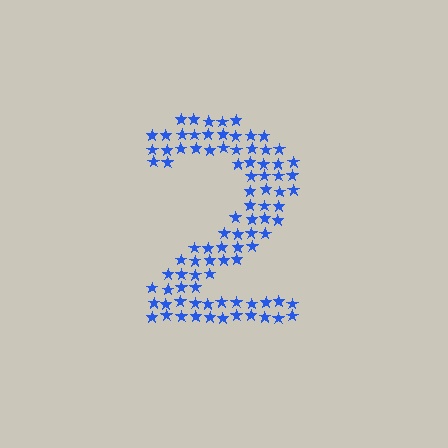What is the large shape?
The large shape is the digit 2.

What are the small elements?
The small elements are stars.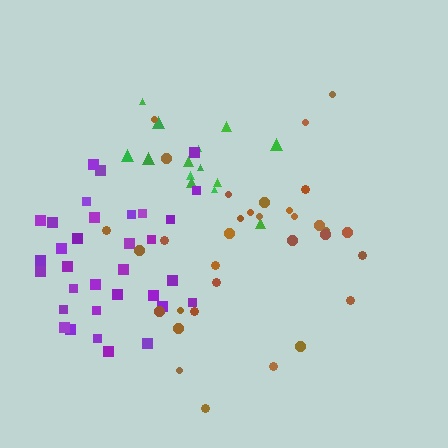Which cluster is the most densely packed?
Purple.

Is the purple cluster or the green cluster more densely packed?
Purple.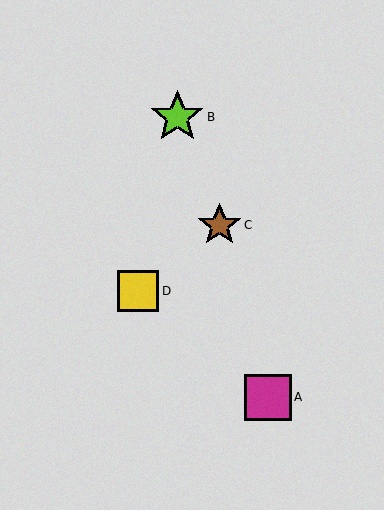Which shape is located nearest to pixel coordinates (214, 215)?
The brown star (labeled C) at (219, 225) is nearest to that location.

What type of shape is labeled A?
Shape A is a magenta square.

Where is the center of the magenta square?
The center of the magenta square is at (268, 397).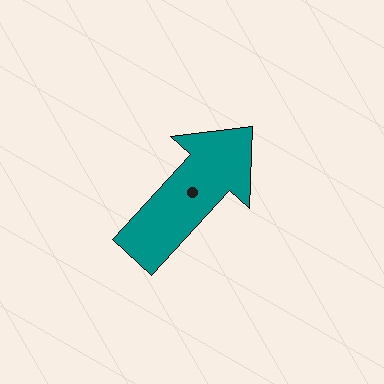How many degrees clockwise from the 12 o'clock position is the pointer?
Approximately 42 degrees.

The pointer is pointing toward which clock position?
Roughly 1 o'clock.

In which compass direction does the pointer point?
Northeast.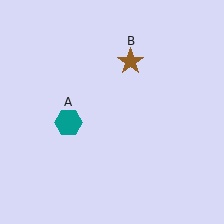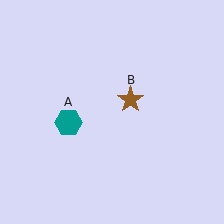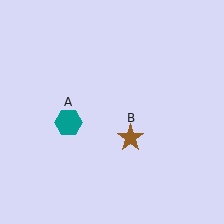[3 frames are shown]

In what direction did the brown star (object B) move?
The brown star (object B) moved down.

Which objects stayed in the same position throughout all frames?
Teal hexagon (object A) remained stationary.